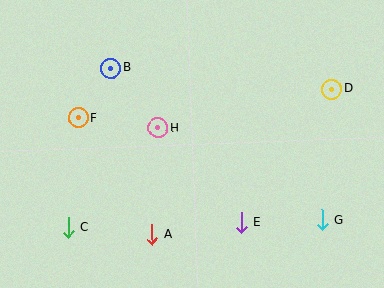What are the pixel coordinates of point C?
Point C is at (68, 227).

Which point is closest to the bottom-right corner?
Point G is closest to the bottom-right corner.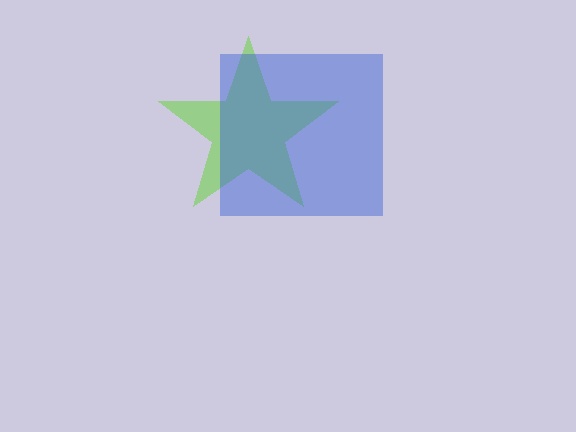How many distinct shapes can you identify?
There are 2 distinct shapes: a lime star, a blue square.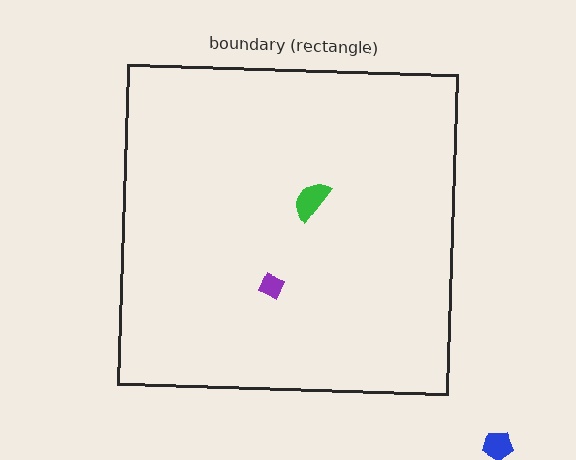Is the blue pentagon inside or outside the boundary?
Outside.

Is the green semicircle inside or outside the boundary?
Inside.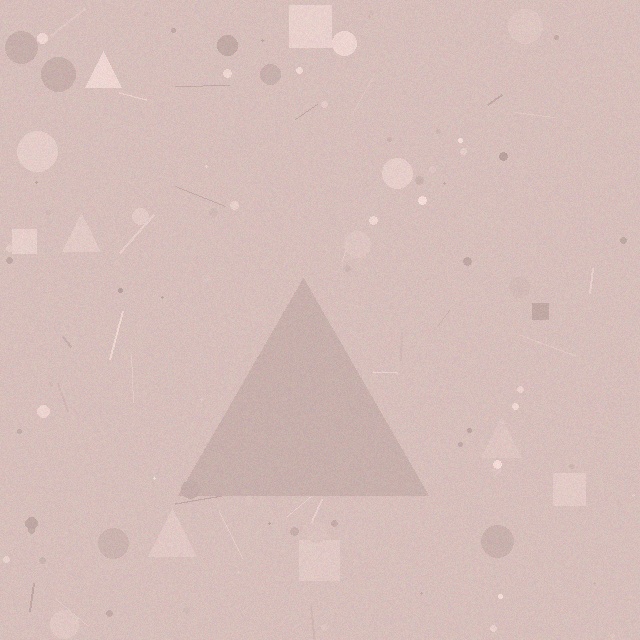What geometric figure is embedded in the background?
A triangle is embedded in the background.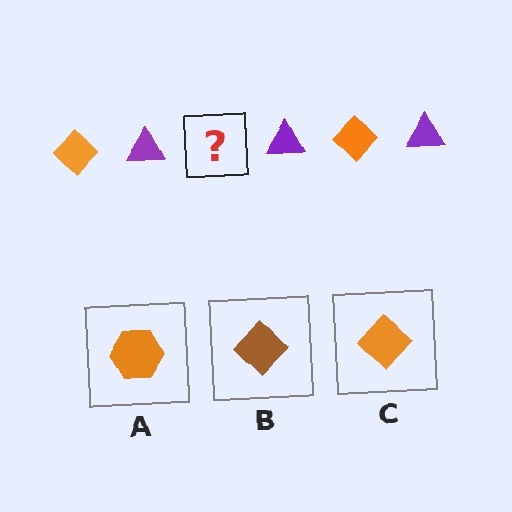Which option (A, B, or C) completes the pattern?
C.